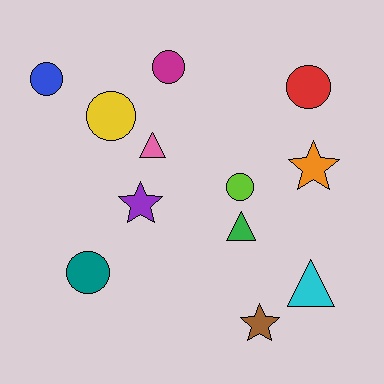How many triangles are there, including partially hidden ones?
There are 3 triangles.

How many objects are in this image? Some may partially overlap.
There are 12 objects.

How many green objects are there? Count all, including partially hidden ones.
There is 1 green object.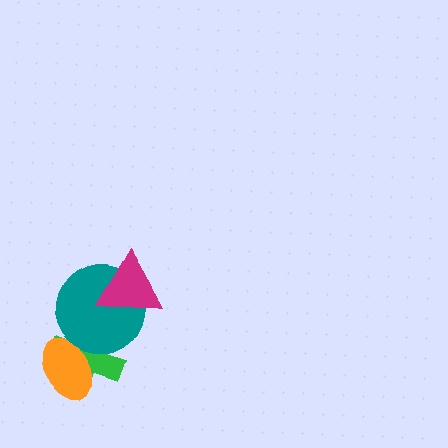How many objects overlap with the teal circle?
3 objects overlap with the teal circle.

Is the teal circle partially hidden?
Yes, it is partially covered by another shape.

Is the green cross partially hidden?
Yes, it is partially covered by another shape.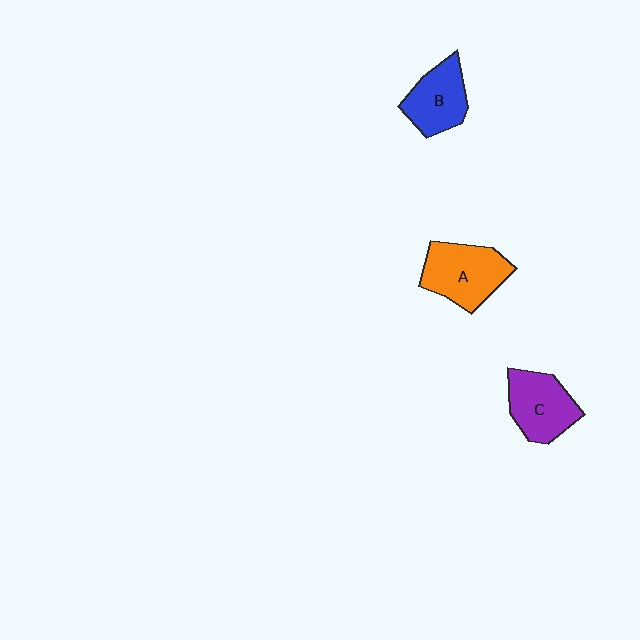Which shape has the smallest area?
Shape B (blue).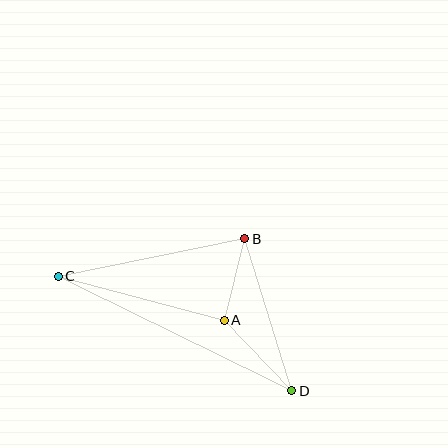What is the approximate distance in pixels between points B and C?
The distance between B and C is approximately 190 pixels.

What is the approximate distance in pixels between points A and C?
The distance between A and C is approximately 172 pixels.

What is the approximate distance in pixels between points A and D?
The distance between A and D is approximately 97 pixels.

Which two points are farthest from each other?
Points C and D are farthest from each other.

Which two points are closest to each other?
Points A and B are closest to each other.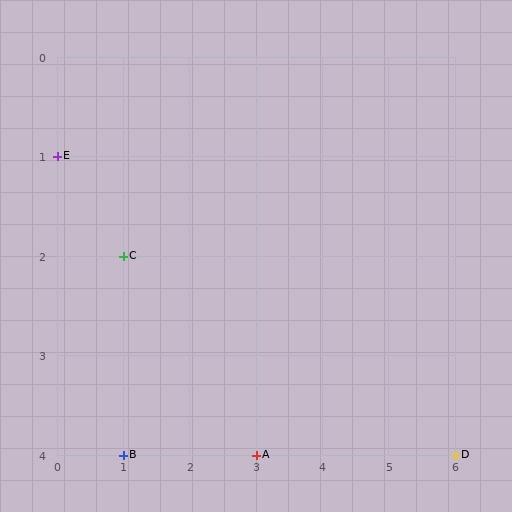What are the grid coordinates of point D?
Point D is at grid coordinates (6, 4).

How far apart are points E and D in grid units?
Points E and D are 6 columns and 3 rows apart (about 6.7 grid units diagonally).